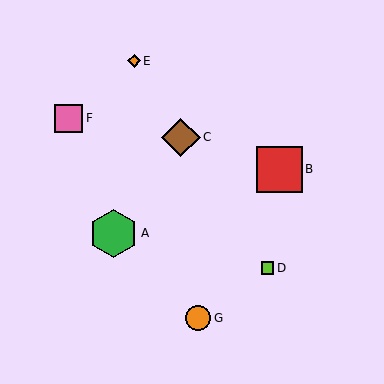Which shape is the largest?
The green hexagon (labeled A) is the largest.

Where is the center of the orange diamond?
The center of the orange diamond is at (134, 61).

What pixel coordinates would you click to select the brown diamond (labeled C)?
Click at (181, 137) to select the brown diamond C.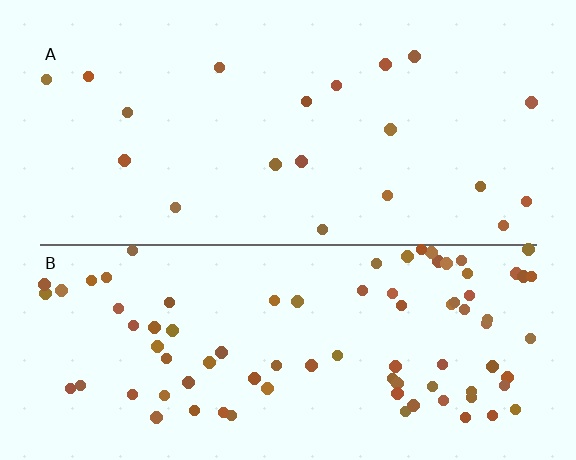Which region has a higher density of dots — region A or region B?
B (the bottom).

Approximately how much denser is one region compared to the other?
Approximately 4.3× — region B over region A.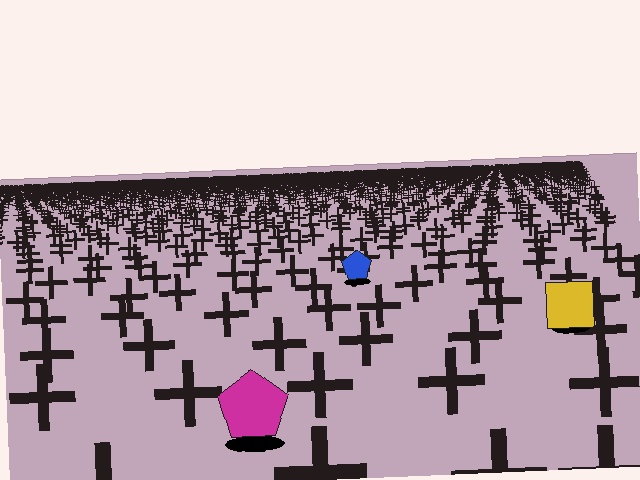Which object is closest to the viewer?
The magenta pentagon is closest. The texture marks near it are larger and more spread out.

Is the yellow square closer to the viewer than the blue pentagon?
Yes. The yellow square is closer — you can tell from the texture gradient: the ground texture is coarser near it.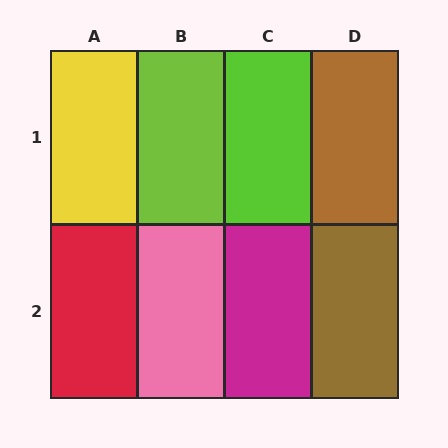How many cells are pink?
1 cell is pink.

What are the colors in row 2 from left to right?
Red, pink, magenta, brown.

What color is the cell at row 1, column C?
Lime.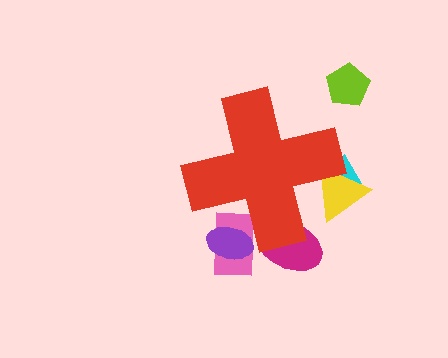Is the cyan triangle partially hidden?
Yes, the cyan triangle is partially hidden behind the red cross.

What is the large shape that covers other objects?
A red cross.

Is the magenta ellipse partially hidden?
Yes, the magenta ellipse is partially hidden behind the red cross.